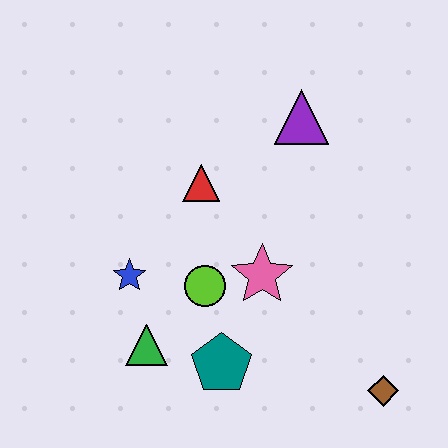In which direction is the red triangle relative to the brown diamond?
The red triangle is above the brown diamond.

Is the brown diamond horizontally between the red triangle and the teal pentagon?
No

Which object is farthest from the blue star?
The brown diamond is farthest from the blue star.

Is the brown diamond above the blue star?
No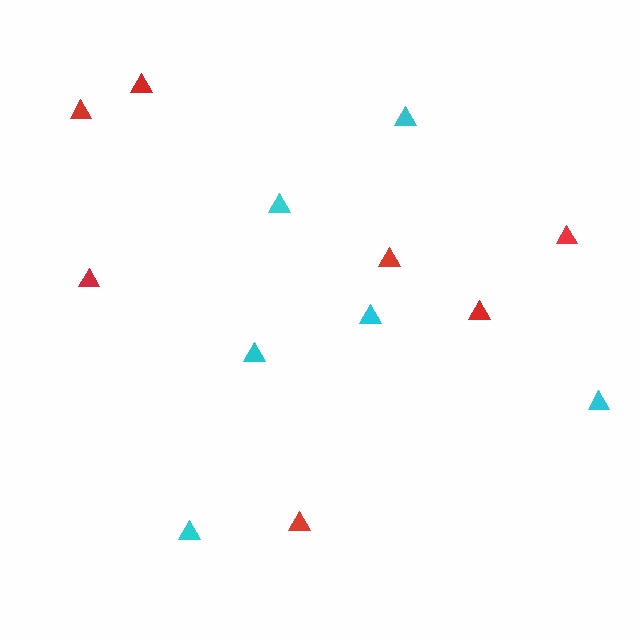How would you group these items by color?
There are 2 groups: one group of red triangles (7) and one group of cyan triangles (6).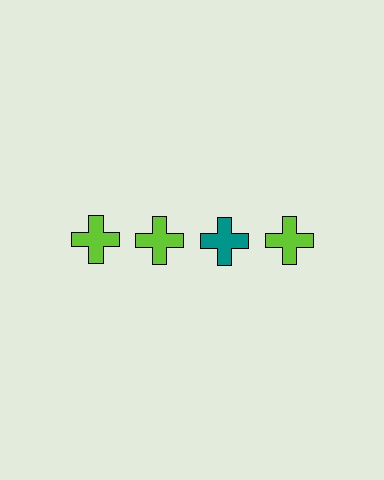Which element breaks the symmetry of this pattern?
The teal cross in the top row, center column breaks the symmetry. All other shapes are lime crosses.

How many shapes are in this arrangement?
There are 4 shapes arranged in a grid pattern.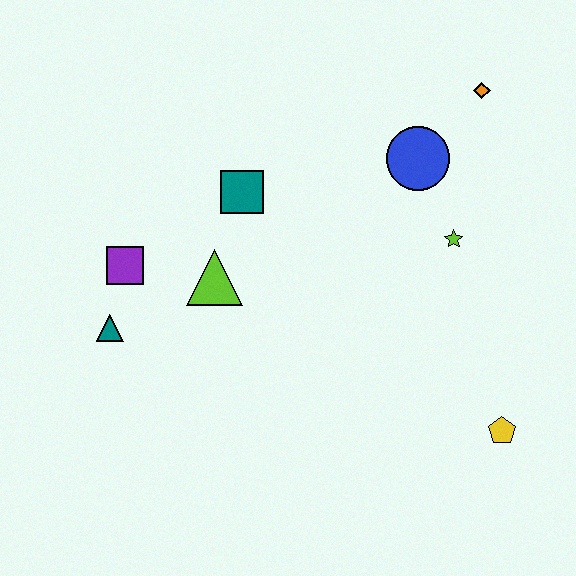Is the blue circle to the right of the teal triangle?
Yes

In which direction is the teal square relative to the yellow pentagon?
The teal square is to the left of the yellow pentagon.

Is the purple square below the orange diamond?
Yes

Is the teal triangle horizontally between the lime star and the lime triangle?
No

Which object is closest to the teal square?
The lime triangle is closest to the teal square.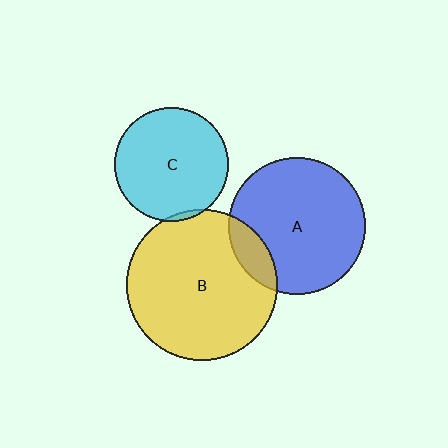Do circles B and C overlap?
Yes.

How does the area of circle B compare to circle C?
Approximately 1.7 times.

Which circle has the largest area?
Circle B (yellow).